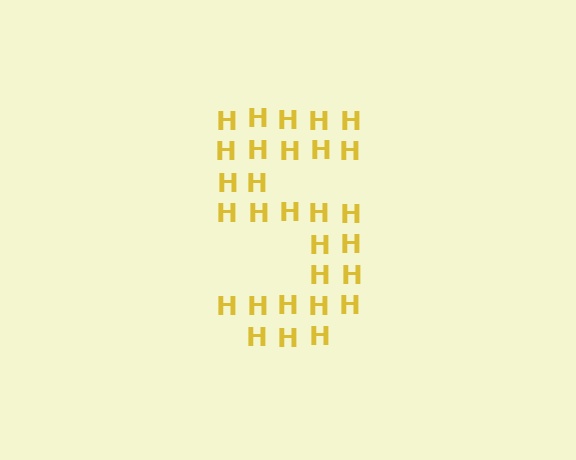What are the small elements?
The small elements are letter H's.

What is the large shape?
The large shape is the digit 5.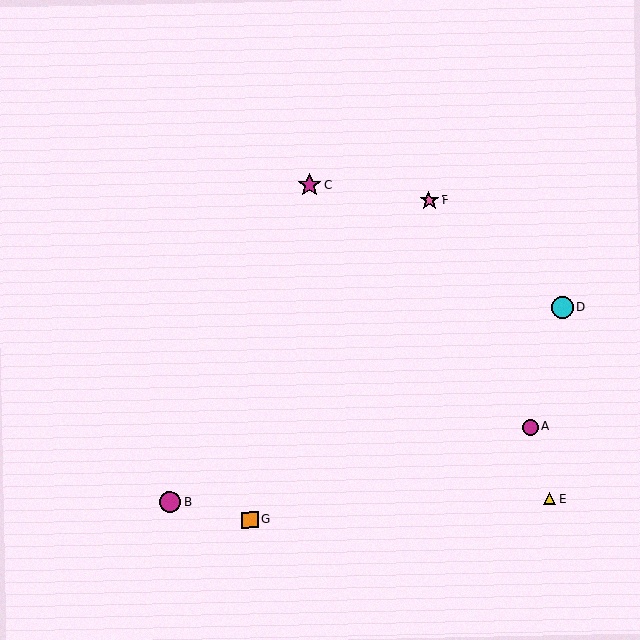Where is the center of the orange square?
The center of the orange square is at (250, 520).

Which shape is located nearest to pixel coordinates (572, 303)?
The cyan circle (labeled D) at (562, 307) is nearest to that location.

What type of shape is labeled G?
Shape G is an orange square.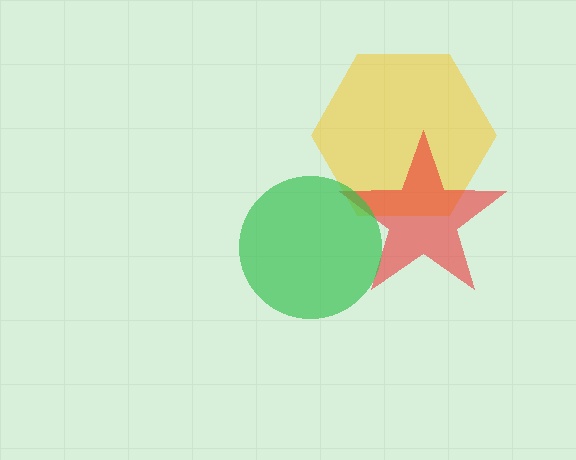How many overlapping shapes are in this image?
There are 3 overlapping shapes in the image.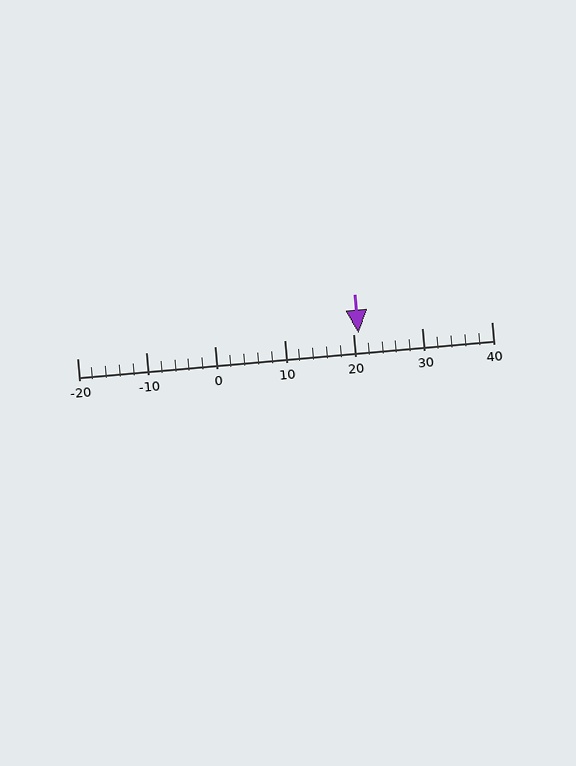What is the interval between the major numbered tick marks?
The major tick marks are spaced 10 units apart.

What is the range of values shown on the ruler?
The ruler shows values from -20 to 40.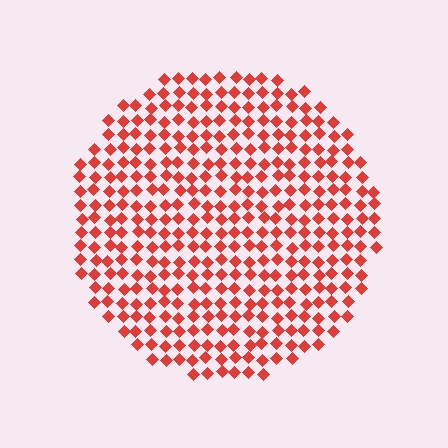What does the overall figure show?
The overall figure shows a circle.